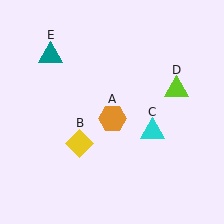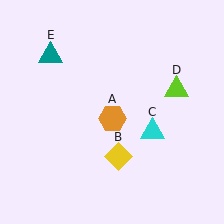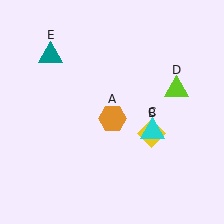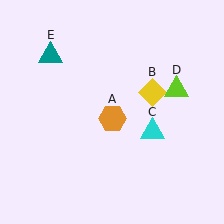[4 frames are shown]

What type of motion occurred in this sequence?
The yellow diamond (object B) rotated counterclockwise around the center of the scene.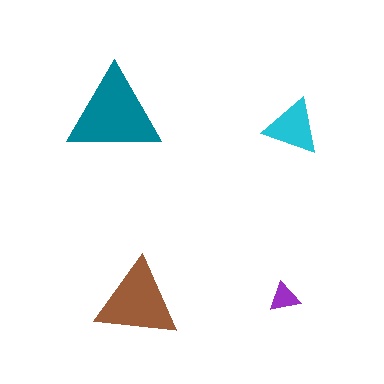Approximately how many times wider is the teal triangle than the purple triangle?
About 3 times wider.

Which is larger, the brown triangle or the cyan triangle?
The brown one.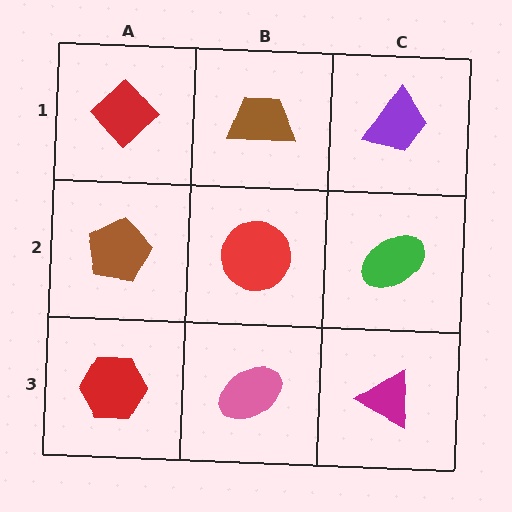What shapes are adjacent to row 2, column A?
A red diamond (row 1, column A), a red hexagon (row 3, column A), a red circle (row 2, column B).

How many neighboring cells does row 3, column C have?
2.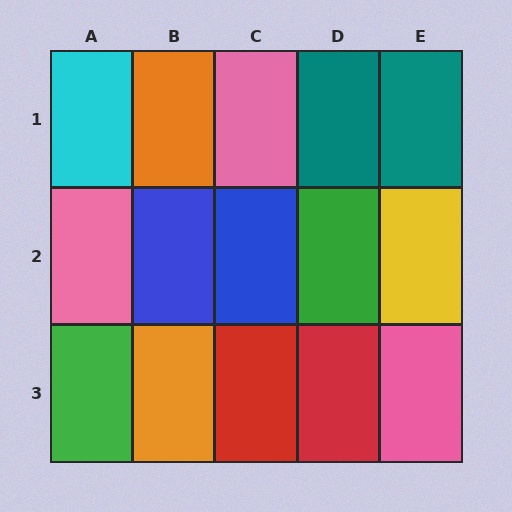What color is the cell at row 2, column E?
Yellow.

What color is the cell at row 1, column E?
Teal.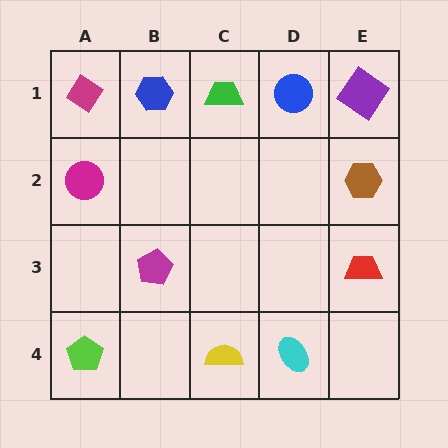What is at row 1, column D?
A blue circle.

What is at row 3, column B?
A magenta pentagon.